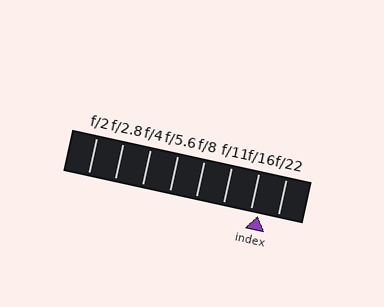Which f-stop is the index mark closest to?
The index mark is closest to f/16.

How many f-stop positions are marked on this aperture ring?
There are 8 f-stop positions marked.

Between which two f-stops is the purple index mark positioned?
The index mark is between f/16 and f/22.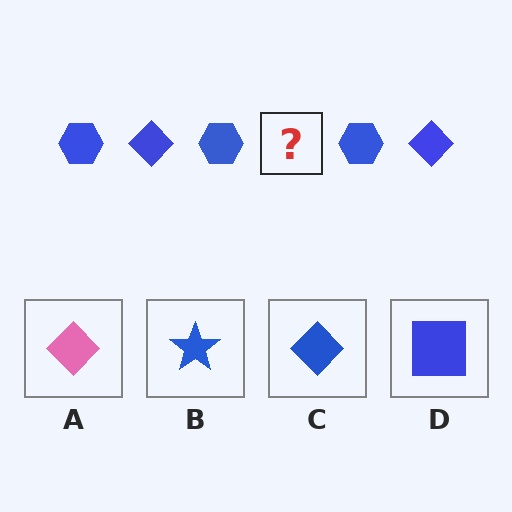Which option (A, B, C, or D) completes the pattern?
C.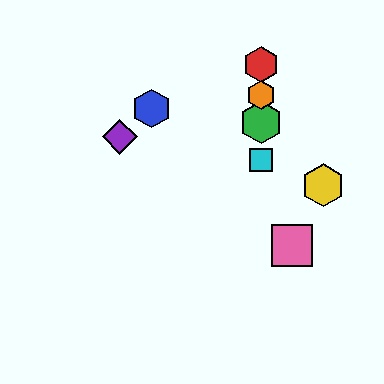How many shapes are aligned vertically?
4 shapes (the red hexagon, the green hexagon, the orange hexagon, the cyan square) are aligned vertically.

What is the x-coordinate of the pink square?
The pink square is at x≈292.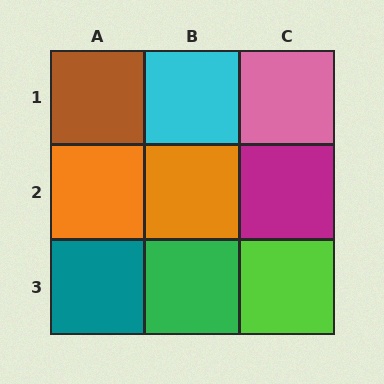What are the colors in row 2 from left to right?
Orange, orange, magenta.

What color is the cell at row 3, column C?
Lime.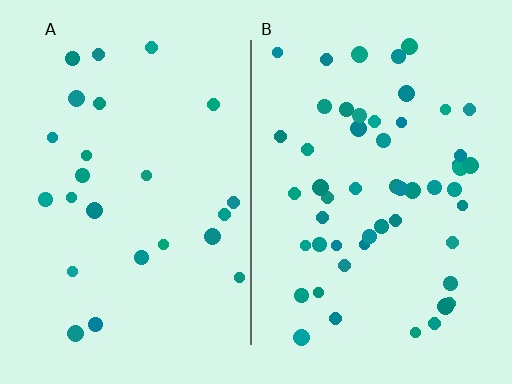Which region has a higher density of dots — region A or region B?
B (the right).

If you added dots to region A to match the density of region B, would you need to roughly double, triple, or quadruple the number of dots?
Approximately double.